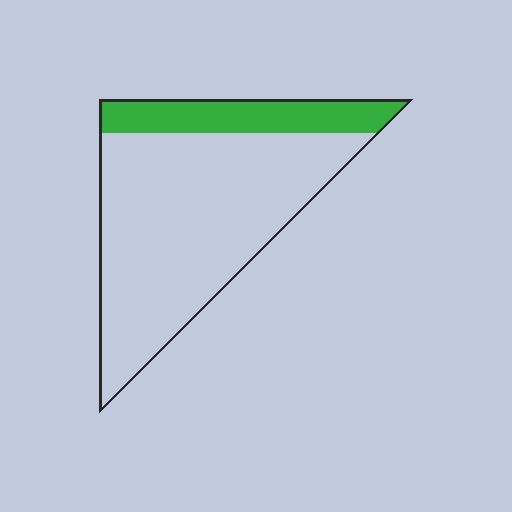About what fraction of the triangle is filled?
About one fifth (1/5).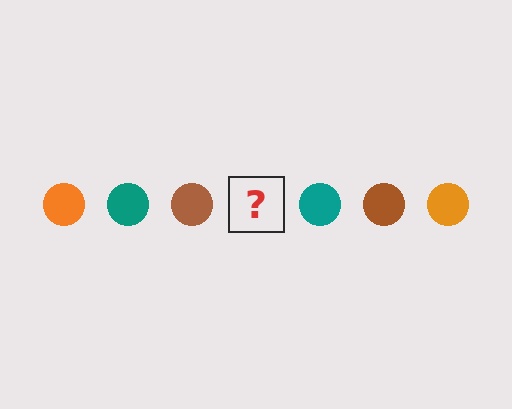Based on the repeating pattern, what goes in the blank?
The blank should be an orange circle.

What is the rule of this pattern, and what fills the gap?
The rule is that the pattern cycles through orange, teal, brown circles. The gap should be filled with an orange circle.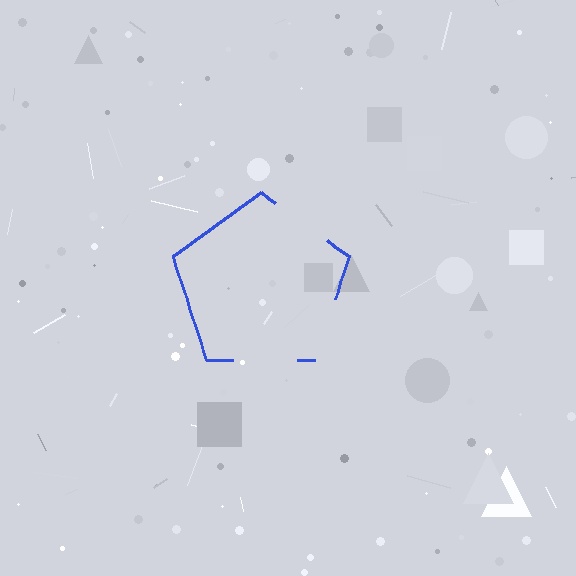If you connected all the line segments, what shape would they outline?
They would outline a pentagon.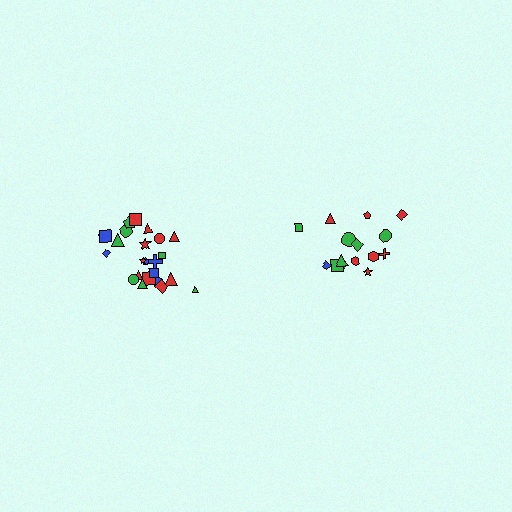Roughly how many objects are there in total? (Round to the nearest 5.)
Roughly 40 objects in total.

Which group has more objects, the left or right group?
The left group.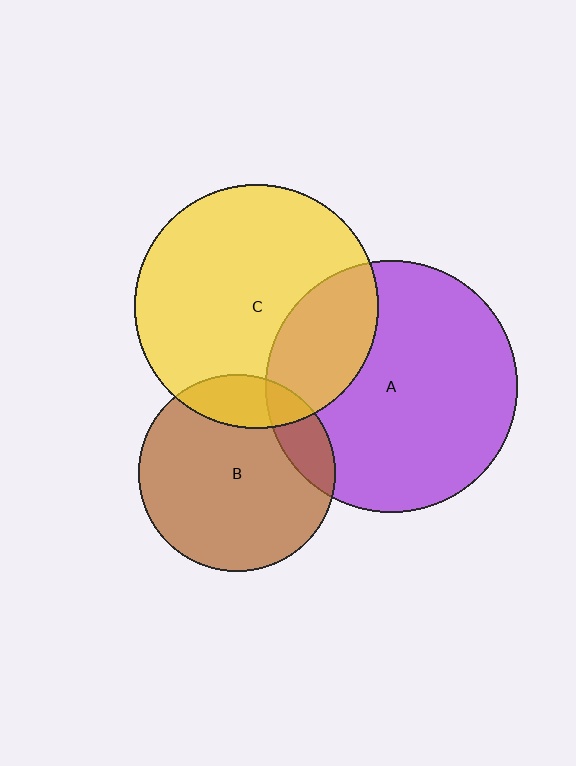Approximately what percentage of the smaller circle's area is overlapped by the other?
Approximately 25%.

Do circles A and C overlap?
Yes.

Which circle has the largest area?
Circle A (purple).